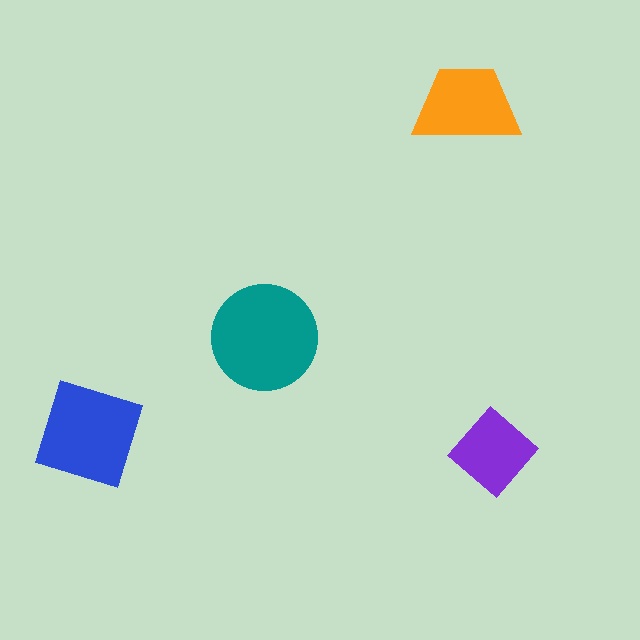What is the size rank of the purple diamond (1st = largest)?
4th.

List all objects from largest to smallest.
The teal circle, the blue diamond, the orange trapezoid, the purple diamond.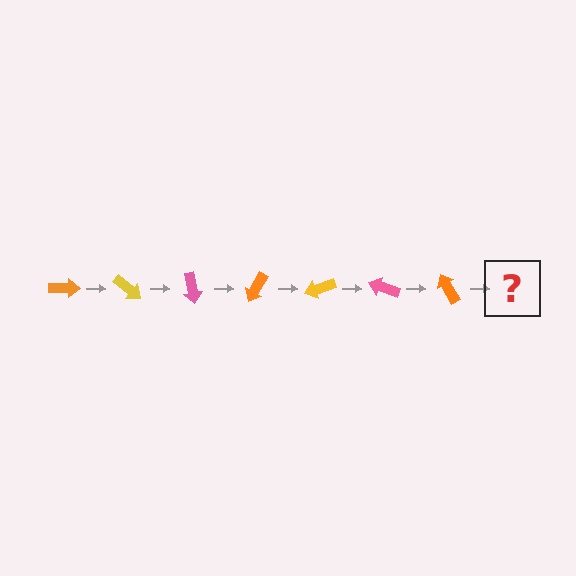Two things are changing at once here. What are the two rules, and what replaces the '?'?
The two rules are that it rotates 40 degrees each step and the color cycles through orange, yellow, and pink. The '?' should be a yellow arrow, rotated 280 degrees from the start.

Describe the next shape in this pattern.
It should be a yellow arrow, rotated 280 degrees from the start.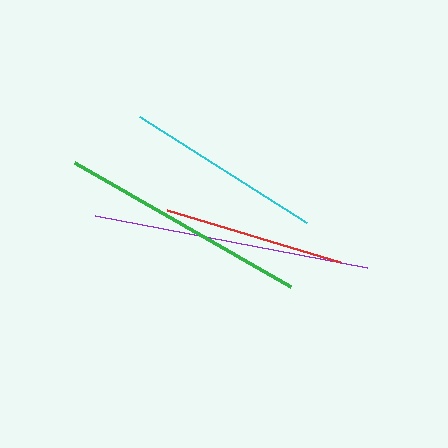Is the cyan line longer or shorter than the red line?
The cyan line is longer than the red line.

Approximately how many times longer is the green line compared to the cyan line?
The green line is approximately 1.3 times the length of the cyan line.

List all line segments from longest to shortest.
From longest to shortest: purple, green, cyan, red.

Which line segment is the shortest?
The red line is the shortest at approximately 181 pixels.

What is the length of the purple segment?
The purple segment is approximately 278 pixels long.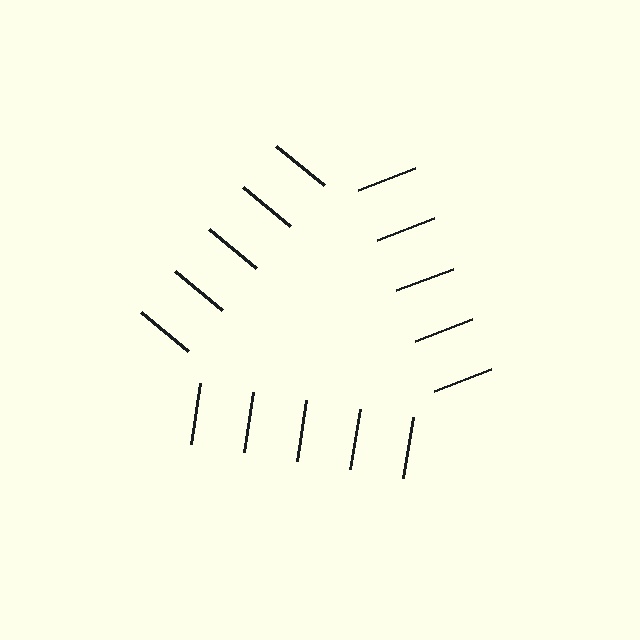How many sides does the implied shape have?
3 sides — the line-ends trace a triangle.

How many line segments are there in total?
15 — 5 along each of the 3 edges.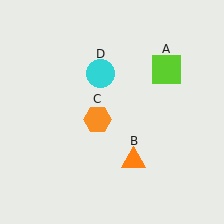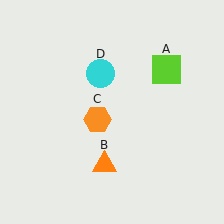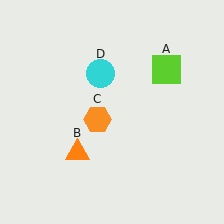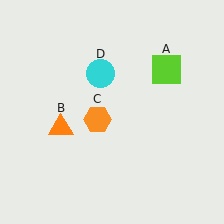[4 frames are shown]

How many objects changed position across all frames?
1 object changed position: orange triangle (object B).